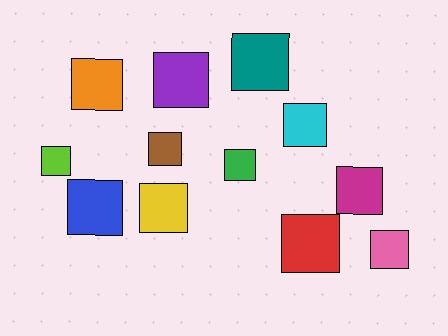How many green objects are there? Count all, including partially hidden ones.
There is 1 green object.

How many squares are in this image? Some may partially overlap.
There are 12 squares.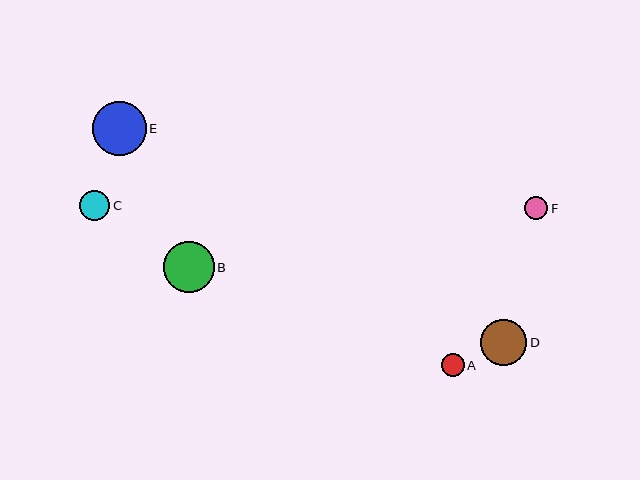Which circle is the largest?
Circle E is the largest with a size of approximately 54 pixels.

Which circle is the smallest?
Circle A is the smallest with a size of approximately 23 pixels.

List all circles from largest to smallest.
From largest to smallest: E, B, D, C, F, A.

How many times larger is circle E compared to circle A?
Circle E is approximately 2.4 times the size of circle A.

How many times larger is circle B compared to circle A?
Circle B is approximately 2.2 times the size of circle A.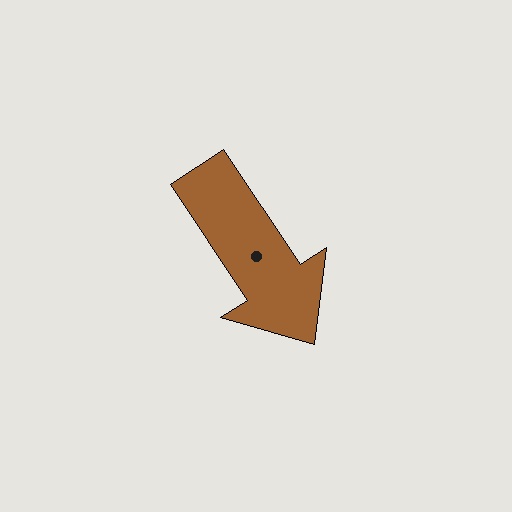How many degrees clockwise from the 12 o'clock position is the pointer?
Approximately 146 degrees.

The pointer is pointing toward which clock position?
Roughly 5 o'clock.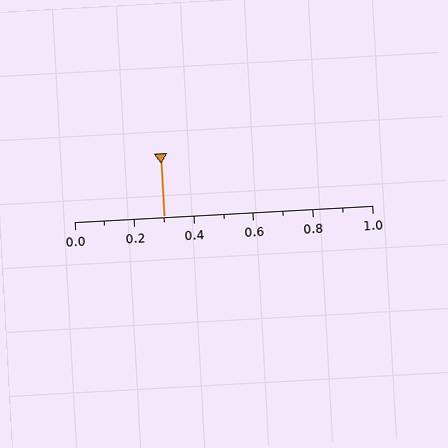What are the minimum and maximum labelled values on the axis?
The axis runs from 0.0 to 1.0.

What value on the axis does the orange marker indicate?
The marker indicates approximately 0.3.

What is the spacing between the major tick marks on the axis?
The major ticks are spaced 0.2 apart.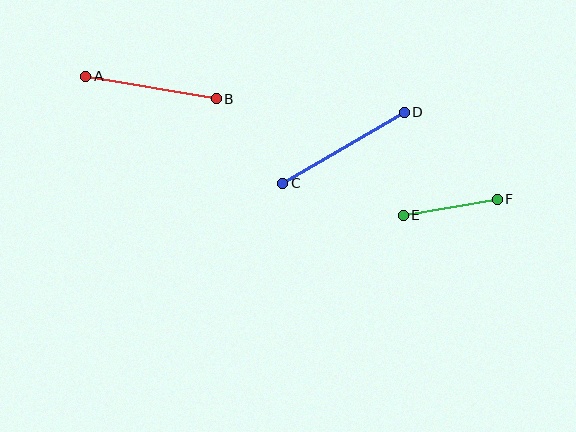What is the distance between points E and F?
The distance is approximately 96 pixels.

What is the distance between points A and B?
The distance is approximately 133 pixels.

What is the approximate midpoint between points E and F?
The midpoint is at approximately (450, 207) pixels.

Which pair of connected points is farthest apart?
Points C and D are farthest apart.